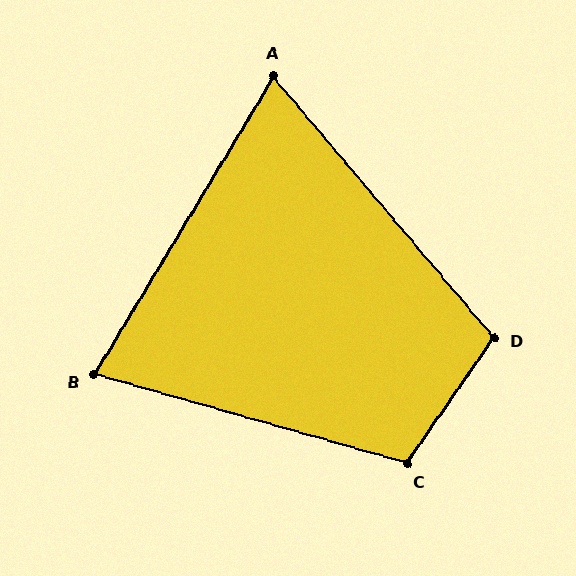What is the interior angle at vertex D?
Approximately 105 degrees (obtuse).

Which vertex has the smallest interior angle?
A, at approximately 71 degrees.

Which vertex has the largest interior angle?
C, at approximately 109 degrees.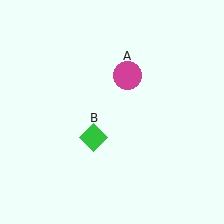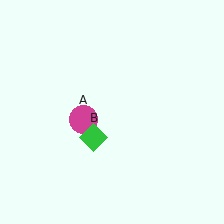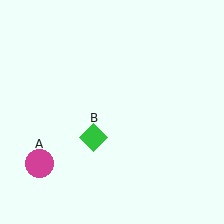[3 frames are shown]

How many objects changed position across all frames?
1 object changed position: magenta circle (object A).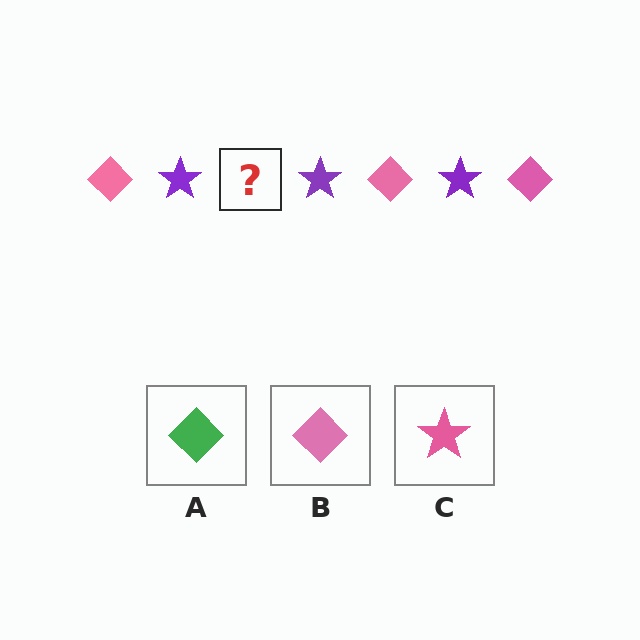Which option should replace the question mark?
Option B.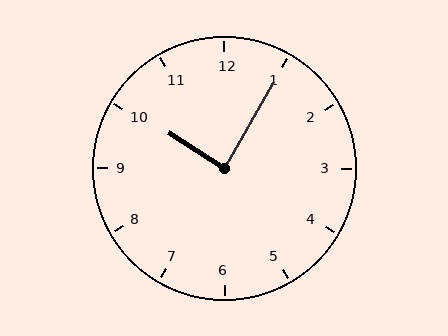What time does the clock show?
10:05.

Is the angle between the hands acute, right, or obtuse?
It is right.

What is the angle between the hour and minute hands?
Approximately 88 degrees.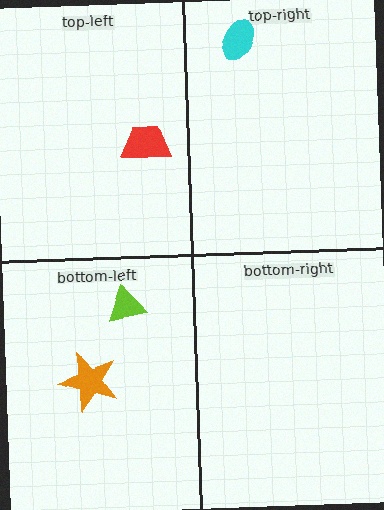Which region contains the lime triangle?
The bottom-left region.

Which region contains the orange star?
The bottom-left region.